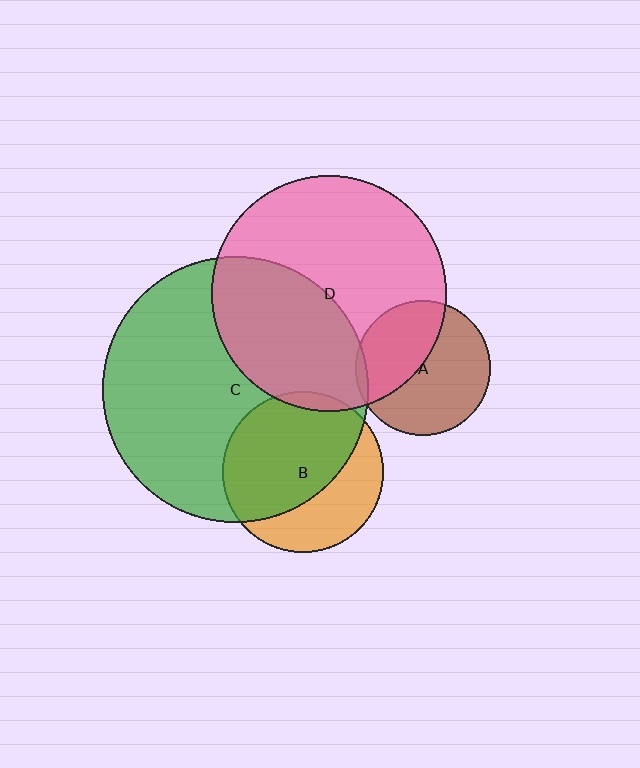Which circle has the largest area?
Circle C (green).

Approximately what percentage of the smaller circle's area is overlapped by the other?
Approximately 65%.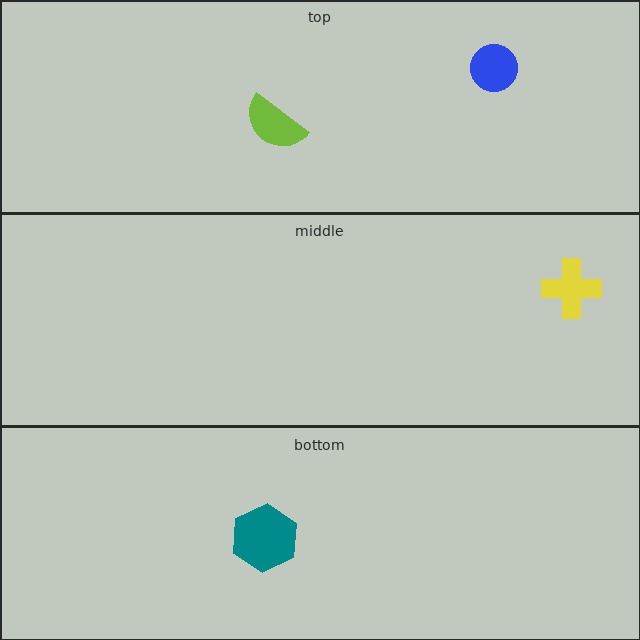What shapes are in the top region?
The lime semicircle, the blue circle.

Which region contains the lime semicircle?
The top region.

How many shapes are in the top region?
2.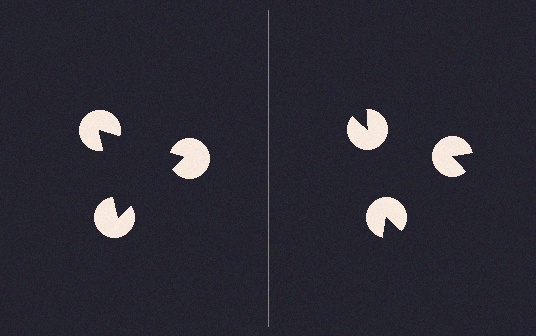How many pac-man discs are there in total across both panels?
6 — 3 on each side.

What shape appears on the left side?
An illusory triangle.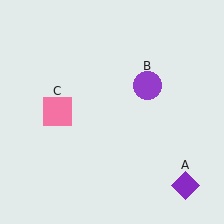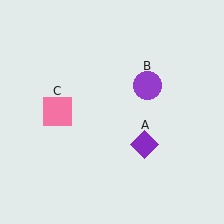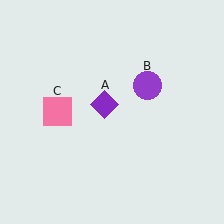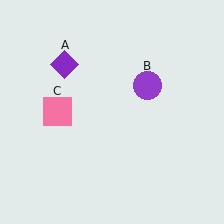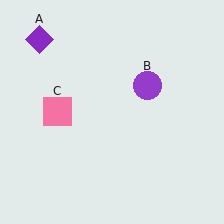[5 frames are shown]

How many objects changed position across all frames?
1 object changed position: purple diamond (object A).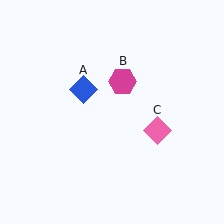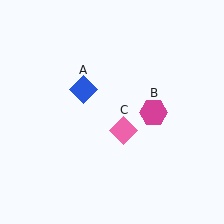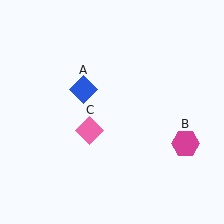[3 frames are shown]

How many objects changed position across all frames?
2 objects changed position: magenta hexagon (object B), pink diamond (object C).